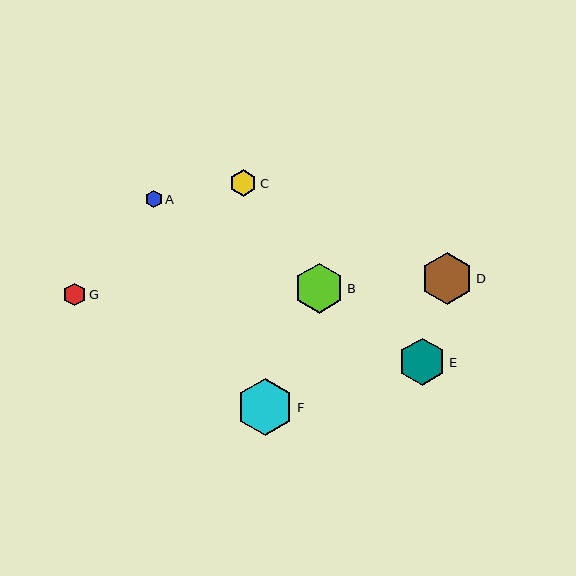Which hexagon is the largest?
Hexagon F is the largest with a size of approximately 57 pixels.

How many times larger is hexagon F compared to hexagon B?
Hexagon F is approximately 1.1 times the size of hexagon B.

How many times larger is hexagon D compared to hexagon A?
Hexagon D is approximately 3.0 times the size of hexagon A.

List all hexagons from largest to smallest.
From largest to smallest: F, D, B, E, C, G, A.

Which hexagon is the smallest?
Hexagon A is the smallest with a size of approximately 17 pixels.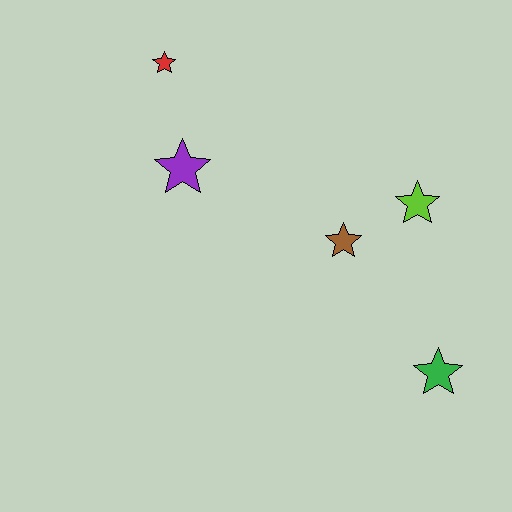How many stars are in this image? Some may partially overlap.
There are 5 stars.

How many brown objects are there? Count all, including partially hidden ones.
There is 1 brown object.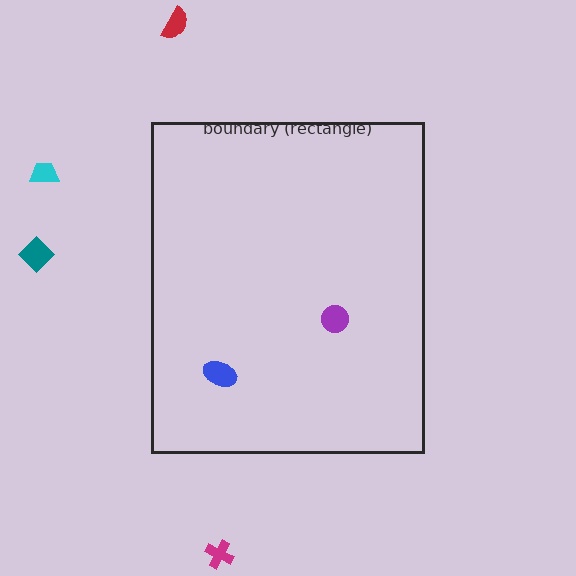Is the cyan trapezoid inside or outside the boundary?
Outside.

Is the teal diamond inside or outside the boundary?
Outside.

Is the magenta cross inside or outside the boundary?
Outside.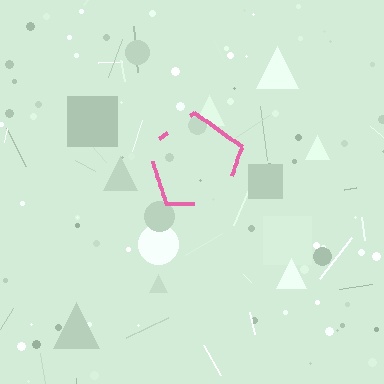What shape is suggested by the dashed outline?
The dashed outline suggests a pentagon.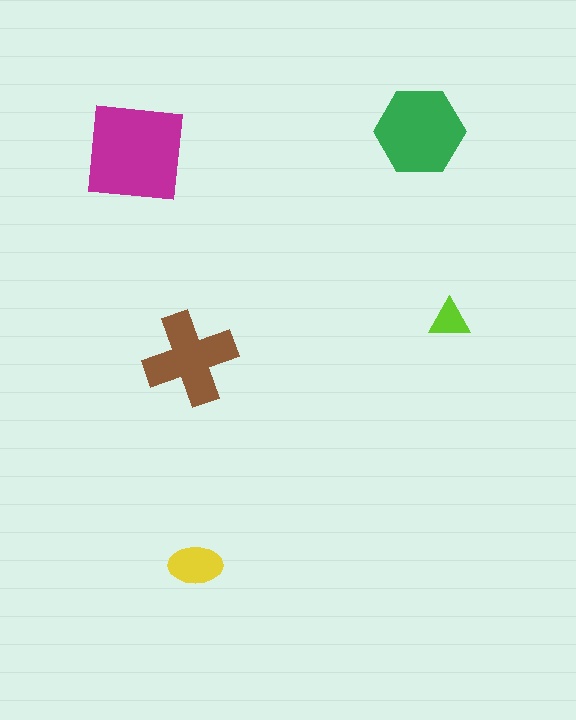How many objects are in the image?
There are 5 objects in the image.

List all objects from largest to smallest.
The magenta square, the green hexagon, the brown cross, the yellow ellipse, the lime triangle.